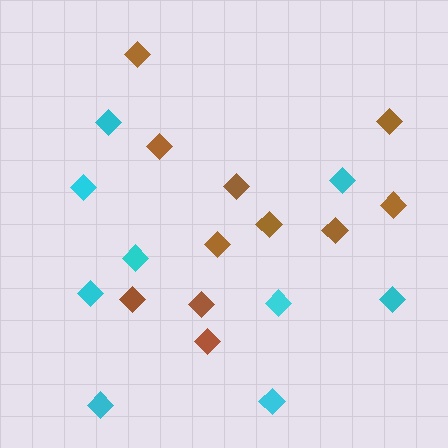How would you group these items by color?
There are 2 groups: one group of brown diamonds (11) and one group of cyan diamonds (9).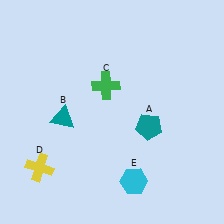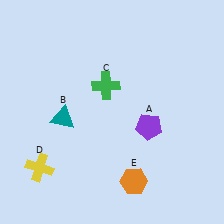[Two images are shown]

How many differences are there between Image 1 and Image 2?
There are 2 differences between the two images.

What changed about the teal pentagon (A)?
In Image 1, A is teal. In Image 2, it changed to purple.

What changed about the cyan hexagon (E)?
In Image 1, E is cyan. In Image 2, it changed to orange.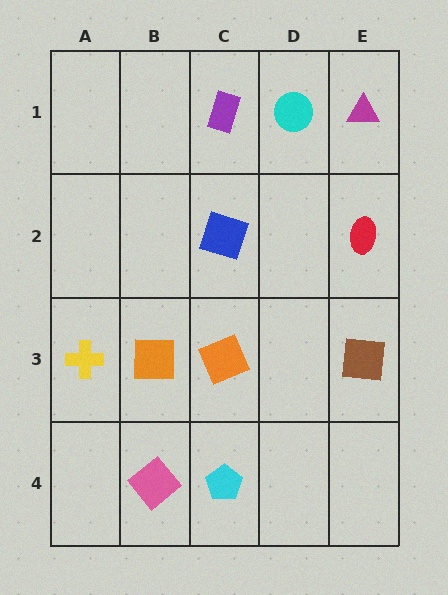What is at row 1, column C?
A purple rectangle.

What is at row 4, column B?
A pink diamond.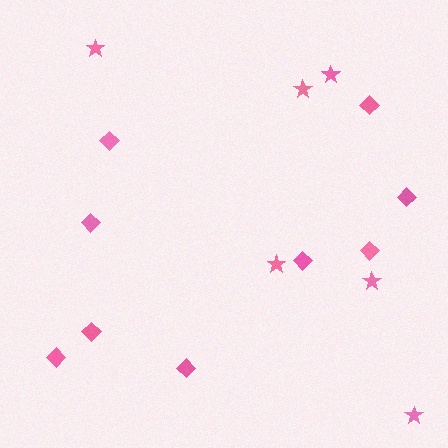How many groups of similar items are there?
There are 2 groups: one group of diamonds (9) and one group of stars (6).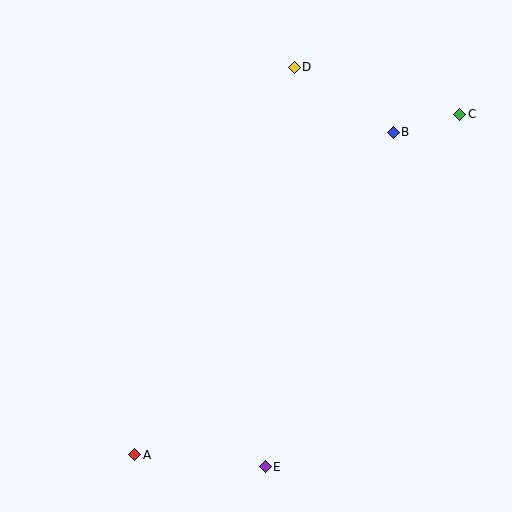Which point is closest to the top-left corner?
Point D is closest to the top-left corner.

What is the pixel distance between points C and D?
The distance between C and D is 172 pixels.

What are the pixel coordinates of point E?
Point E is at (265, 467).